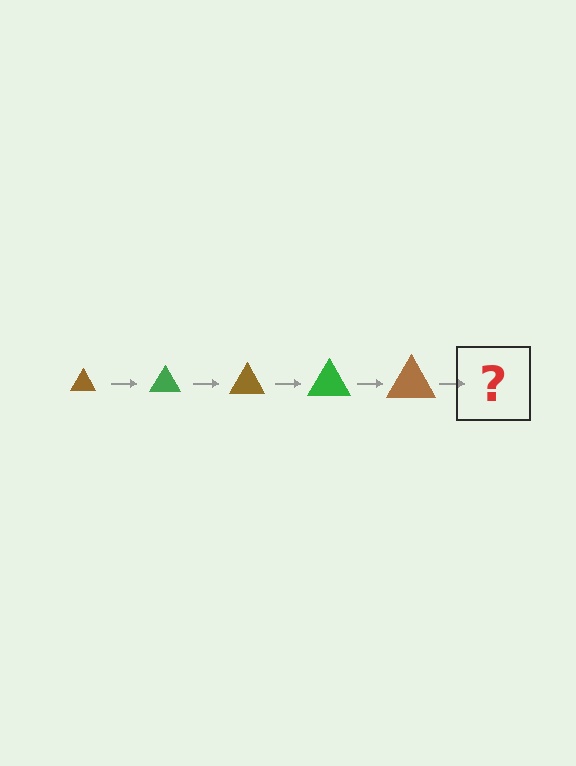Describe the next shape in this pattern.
It should be a green triangle, larger than the previous one.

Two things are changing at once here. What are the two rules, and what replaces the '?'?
The two rules are that the triangle grows larger each step and the color cycles through brown and green. The '?' should be a green triangle, larger than the previous one.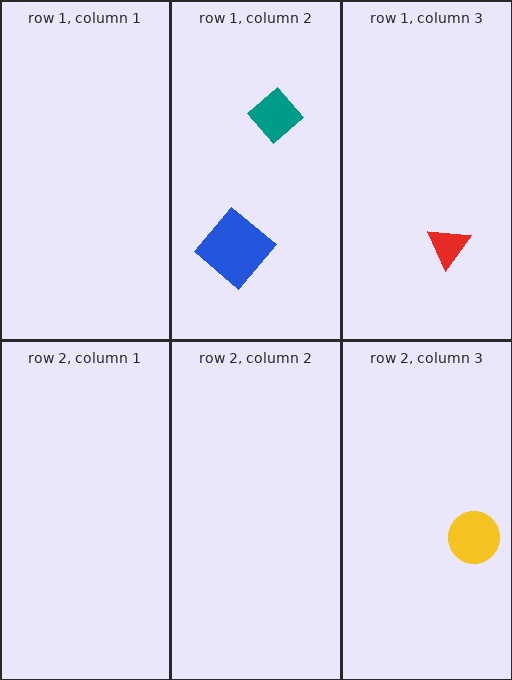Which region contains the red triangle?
The row 1, column 3 region.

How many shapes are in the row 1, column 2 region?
2.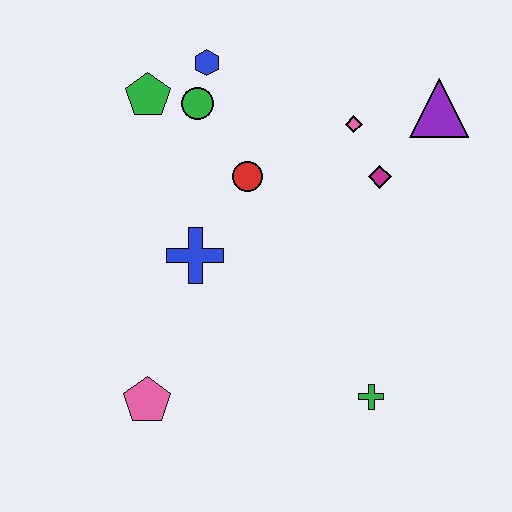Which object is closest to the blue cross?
The red circle is closest to the blue cross.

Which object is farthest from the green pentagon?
The green cross is farthest from the green pentagon.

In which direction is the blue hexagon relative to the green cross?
The blue hexagon is above the green cross.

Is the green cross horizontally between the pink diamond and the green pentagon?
No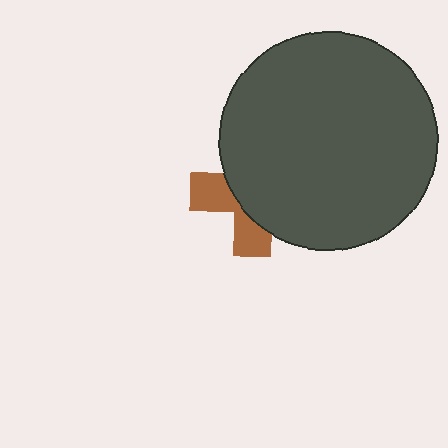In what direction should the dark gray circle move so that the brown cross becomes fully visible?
The dark gray circle should move right. That is the shortest direction to clear the overlap and leave the brown cross fully visible.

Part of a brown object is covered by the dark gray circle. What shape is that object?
It is a cross.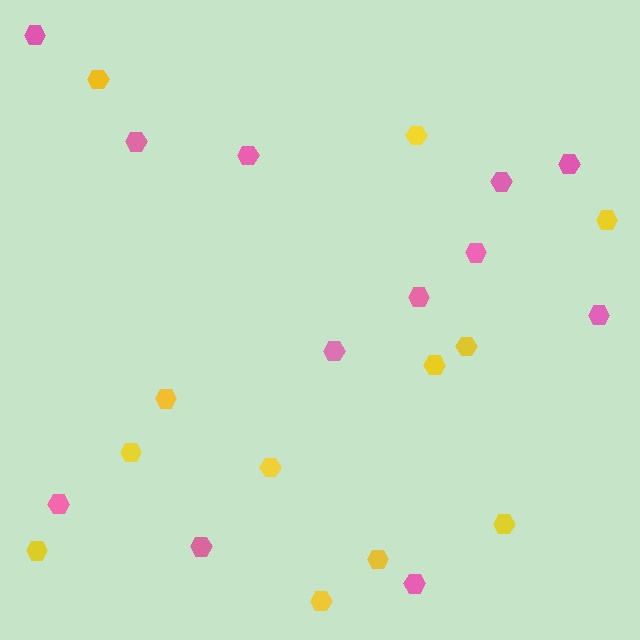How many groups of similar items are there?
There are 2 groups: one group of yellow hexagons (12) and one group of pink hexagons (12).